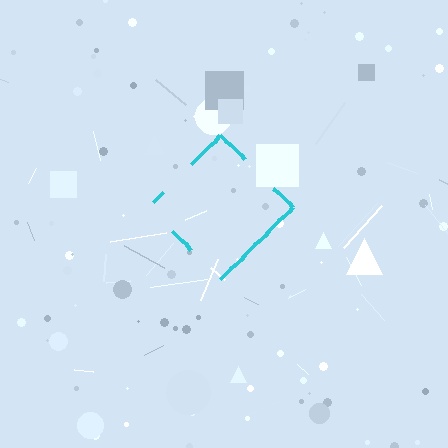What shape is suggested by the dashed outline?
The dashed outline suggests a diamond.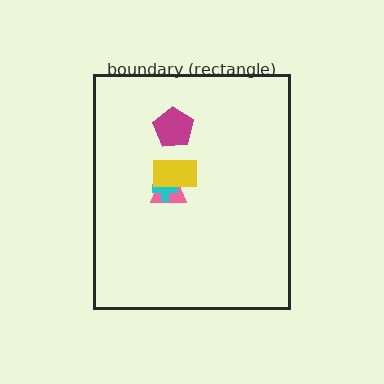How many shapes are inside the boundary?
4 inside, 0 outside.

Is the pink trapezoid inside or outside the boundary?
Inside.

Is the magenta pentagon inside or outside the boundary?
Inside.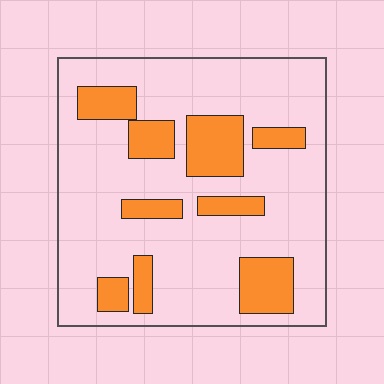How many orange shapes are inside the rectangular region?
9.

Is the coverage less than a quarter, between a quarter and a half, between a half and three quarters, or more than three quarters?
Less than a quarter.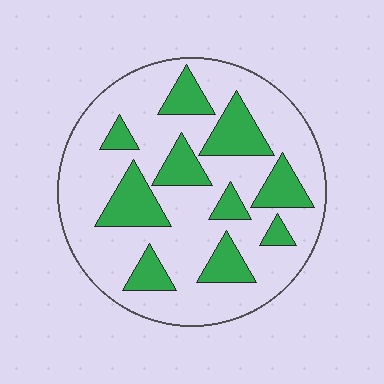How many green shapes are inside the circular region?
10.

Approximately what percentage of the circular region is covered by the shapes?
Approximately 25%.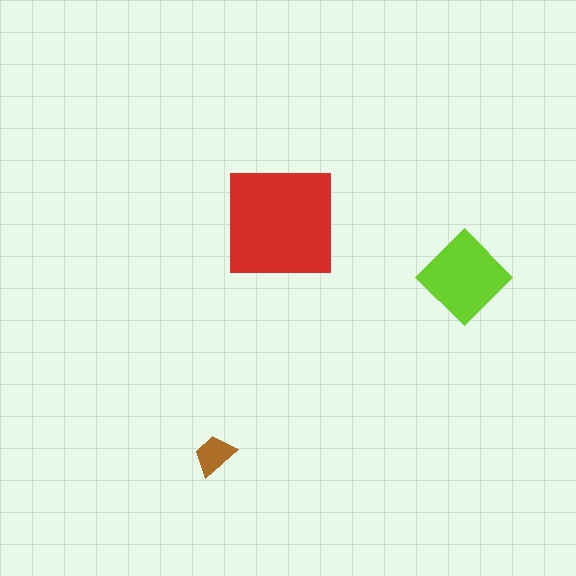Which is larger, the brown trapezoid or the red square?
The red square.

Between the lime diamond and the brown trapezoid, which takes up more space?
The lime diamond.